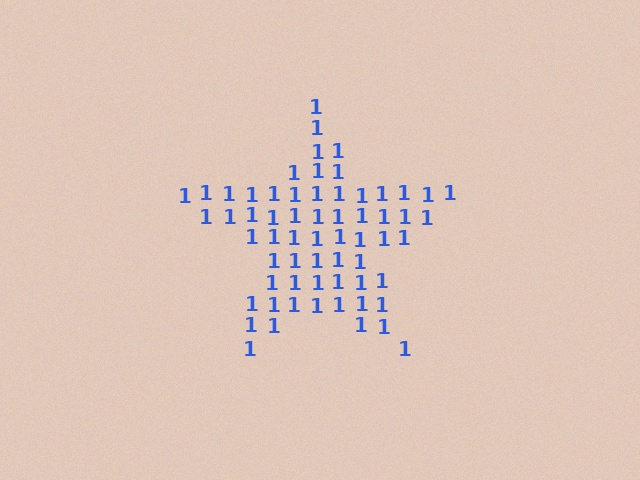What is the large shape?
The large shape is a star.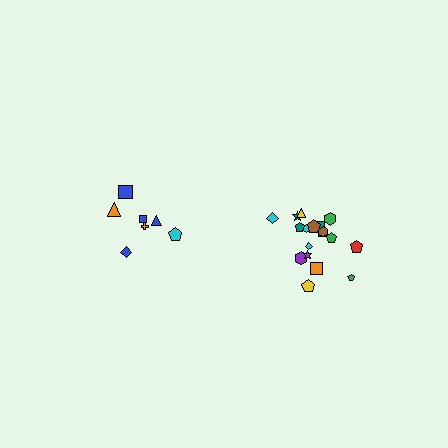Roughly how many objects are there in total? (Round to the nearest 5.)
Roughly 25 objects in total.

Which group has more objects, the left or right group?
The right group.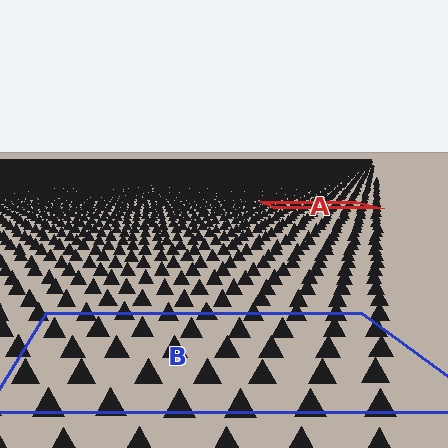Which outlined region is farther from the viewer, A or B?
Region A is farther from the viewer — the texture elements inside it appear smaller and more densely packed.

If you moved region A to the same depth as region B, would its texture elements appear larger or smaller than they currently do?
They would appear larger. At a closer depth, the same texture elements are projected at a bigger on-screen size.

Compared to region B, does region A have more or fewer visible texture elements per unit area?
Region A has more texture elements per unit area — they are packed more densely because it is farther away.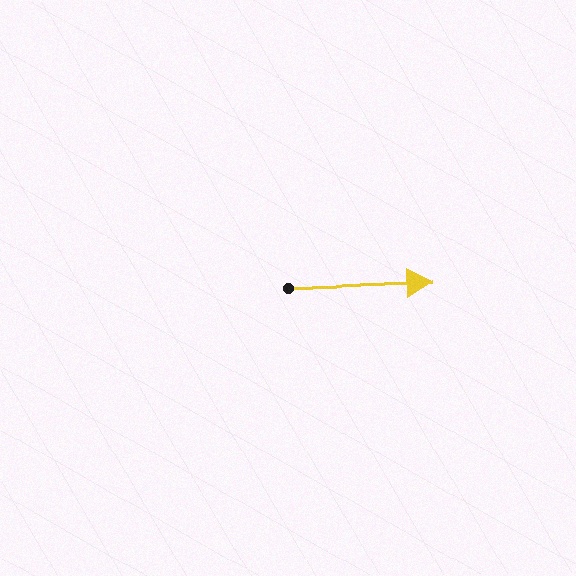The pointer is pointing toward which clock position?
Roughly 3 o'clock.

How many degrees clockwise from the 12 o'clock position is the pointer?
Approximately 88 degrees.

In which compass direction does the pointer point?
East.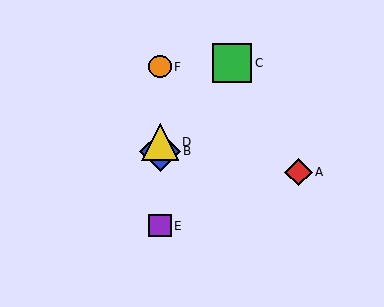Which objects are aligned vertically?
Objects B, D, E, F are aligned vertically.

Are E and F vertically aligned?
Yes, both are at x≈160.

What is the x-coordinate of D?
Object D is at x≈160.